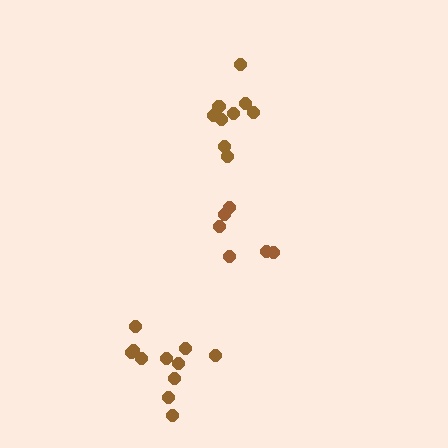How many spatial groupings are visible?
There are 3 spatial groupings.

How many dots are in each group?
Group 1: 11 dots, Group 2: 9 dots, Group 3: 6 dots (26 total).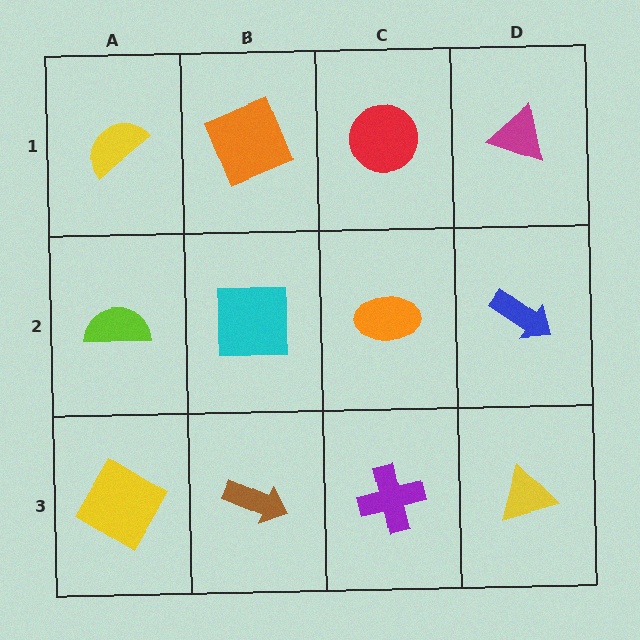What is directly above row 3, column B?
A cyan square.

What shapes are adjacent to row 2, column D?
A magenta triangle (row 1, column D), a yellow triangle (row 3, column D), an orange ellipse (row 2, column C).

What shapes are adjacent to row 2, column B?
An orange square (row 1, column B), a brown arrow (row 3, column B), a lime semicircle (row 2, column A), an orange ellipse (row 2, column C).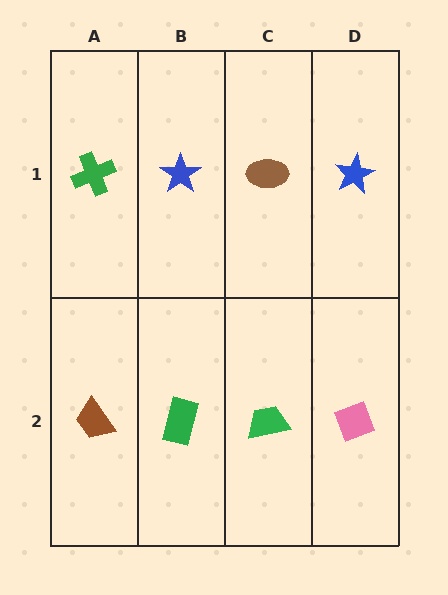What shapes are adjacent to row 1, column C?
A green trapezoid (row 2, column C), a blue star (row 1, column B), a blue star (row 1, column D).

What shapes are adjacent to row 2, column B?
A blue star (row 1, column B), a brown trapezoid (row 2, column A), a green trapezoid (row 2, column C).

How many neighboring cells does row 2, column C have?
3.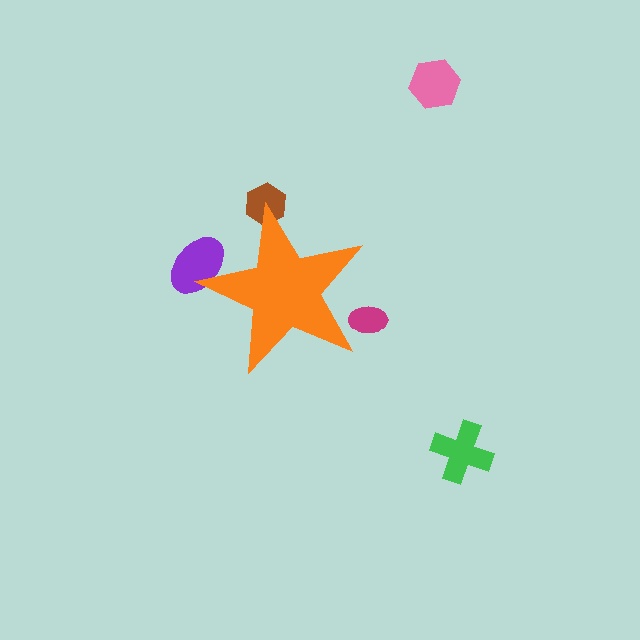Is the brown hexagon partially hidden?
Yes, the brown hexagon is partially hidden behind the orange star.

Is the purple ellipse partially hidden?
Yes, the purple ellipse is partially hidden behind the orange star.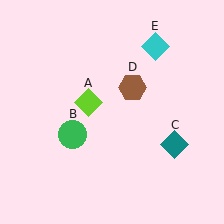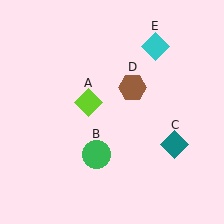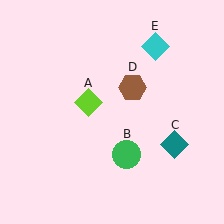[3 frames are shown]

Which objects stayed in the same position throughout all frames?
Lime diamond (object A) and teal diamond (object C) and brown hexagon (object D) and cyan diamond (object E) remained stationary.